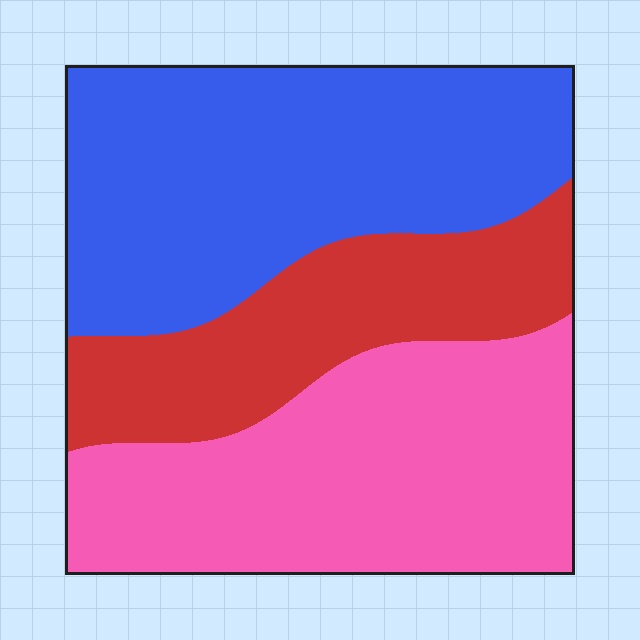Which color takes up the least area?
Red, at roughly 25%.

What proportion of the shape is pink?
Pink takes up between a third and a half of the shape.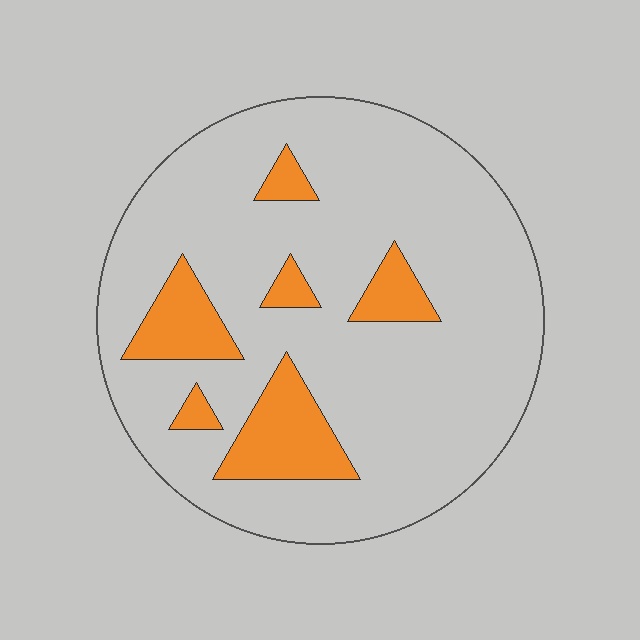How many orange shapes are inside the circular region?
6.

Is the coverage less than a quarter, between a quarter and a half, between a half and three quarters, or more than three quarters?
Less than a quarter.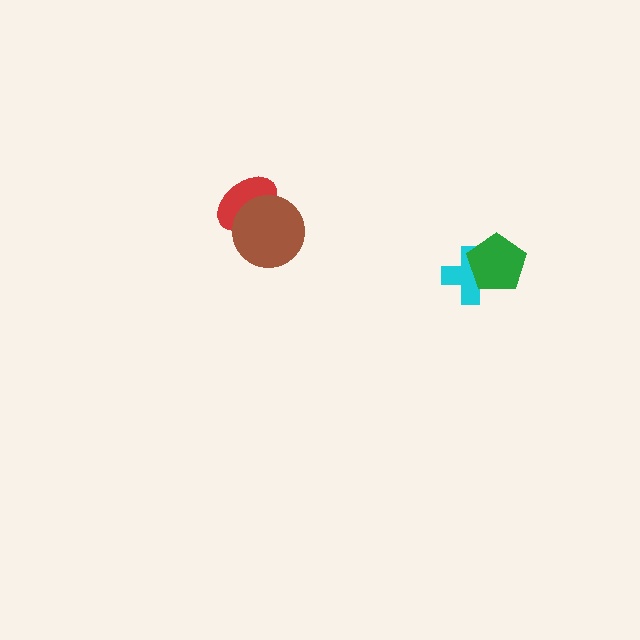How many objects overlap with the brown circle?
1 object overlaps with the brown circle.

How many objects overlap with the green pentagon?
1 object overlaps with the green pentagon.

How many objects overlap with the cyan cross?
1 object overlaps with the cyan cross.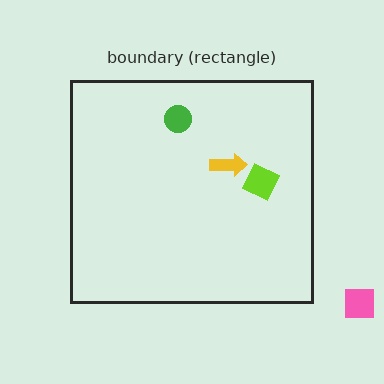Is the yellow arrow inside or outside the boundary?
Inside.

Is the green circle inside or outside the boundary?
Inside.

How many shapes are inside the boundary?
3 inside, 1 outside.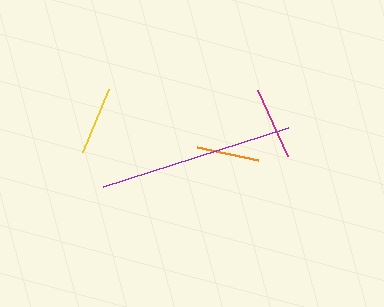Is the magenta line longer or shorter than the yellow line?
The magenta line is longer than the yellow line.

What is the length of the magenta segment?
The magenta segment is approximately 73 pixels long.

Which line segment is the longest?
The purple line is the longest at approximately 194 pixels.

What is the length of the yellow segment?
The yellow segment is approximately 69 pixels long.